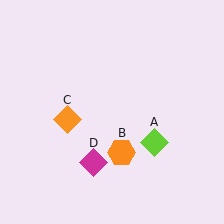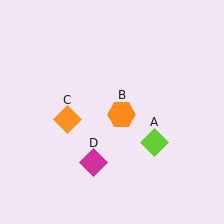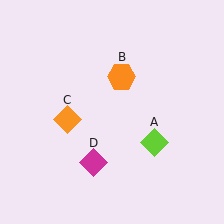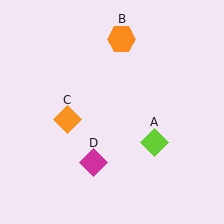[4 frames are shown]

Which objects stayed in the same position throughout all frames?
Lime diamond (object A) and orange diamond (object C) and magenta diamond (object D) remained stationary.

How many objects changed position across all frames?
1 object changed position: orange hexagon (object B).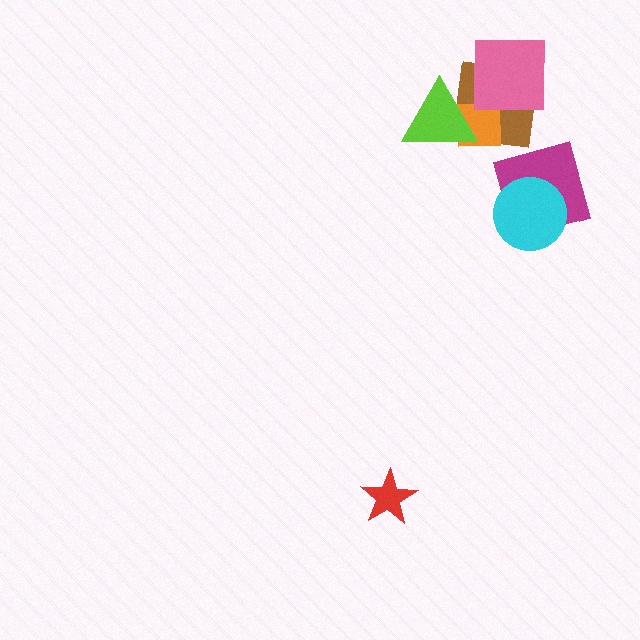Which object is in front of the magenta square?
The cyan circle is in front of the magenta square.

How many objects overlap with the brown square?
3 objects overlap with the brown square.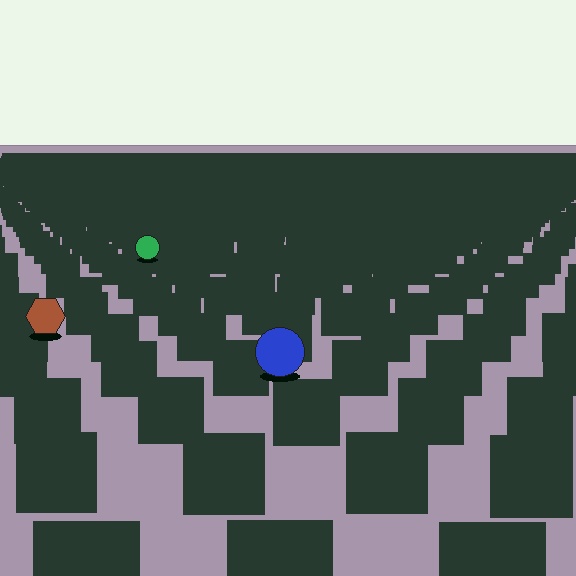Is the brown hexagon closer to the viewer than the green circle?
Yes. The brown hexagon is closer — you can tell from the texture gradient: the ground texture is coarser near it.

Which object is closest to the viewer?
The blue circle is closest. The texture marks near it are larger and more spread out.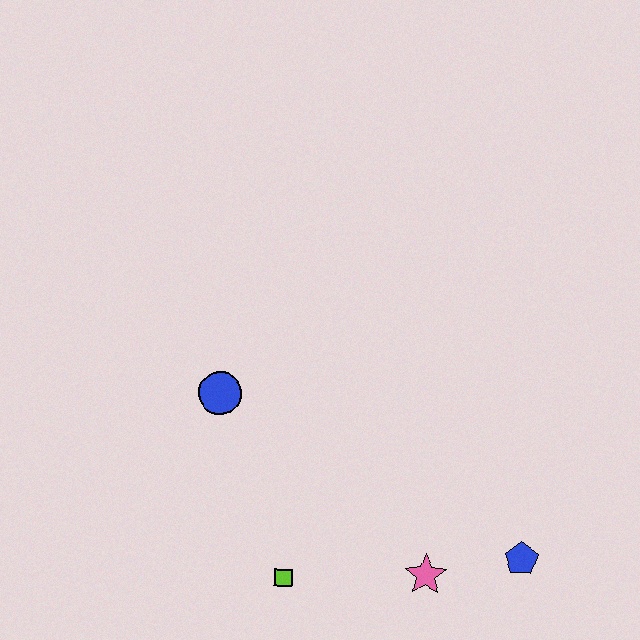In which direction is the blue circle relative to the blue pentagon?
The blue circle is to the left of the blue pentagon.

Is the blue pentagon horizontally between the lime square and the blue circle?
No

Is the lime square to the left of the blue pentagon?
Yes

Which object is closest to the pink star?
The blue pentagon is closest to the pink star.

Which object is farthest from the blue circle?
The blue pentagon is farthest from the blue circle.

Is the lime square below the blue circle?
Yes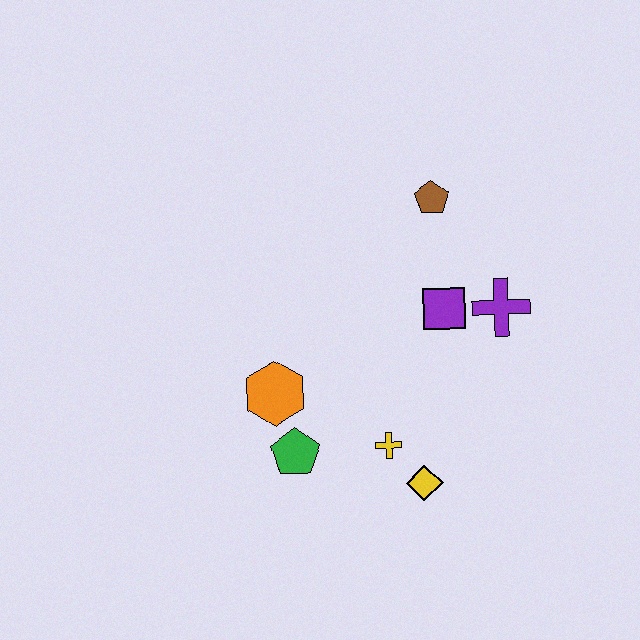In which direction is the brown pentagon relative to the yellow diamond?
The brown pentagon is above the yellow diamond.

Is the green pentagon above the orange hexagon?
No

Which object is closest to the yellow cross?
The yellow diamond is closest to the yellow cross.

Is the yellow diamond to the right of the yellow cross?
Yes